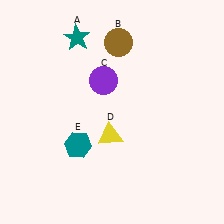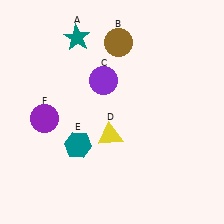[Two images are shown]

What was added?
A purple circle (F) was added in Image 2.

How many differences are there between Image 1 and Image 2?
There is 1 difference between the two images.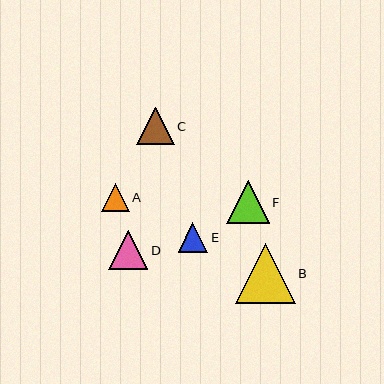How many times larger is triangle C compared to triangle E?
Triangle C is approximately 1.3 times the size of triangle E.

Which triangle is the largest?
Triangle B is the largest with a size of approximately 60 pixels.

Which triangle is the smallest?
Triangle A is the smallest with a size of approximately 28 pixels.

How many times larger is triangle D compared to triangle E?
Triangle D is approximately 1.3 times the size of triangle E.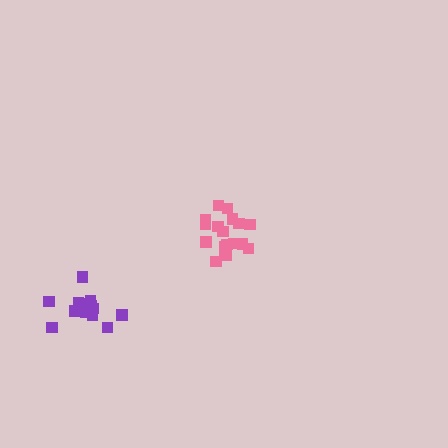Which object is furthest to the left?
The purple cluster is leftmost.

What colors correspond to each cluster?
The clusters are colored: purple, pink.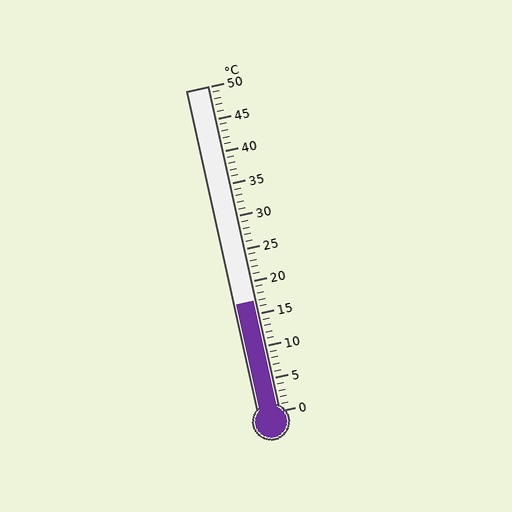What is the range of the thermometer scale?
The thermometer scale ranges from 0°C to 50°C.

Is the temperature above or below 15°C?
The temperature is above 15°C.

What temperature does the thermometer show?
The thermometer shows approximately 17°C.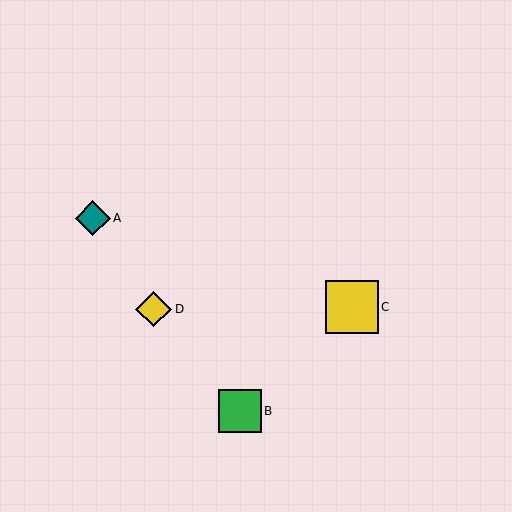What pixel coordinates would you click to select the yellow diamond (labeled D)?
Click at (154, 309) to select the yellow diamond D.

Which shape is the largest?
The yellow square (labeled C) is the largest.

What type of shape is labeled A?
Shape A is a teal diamond.